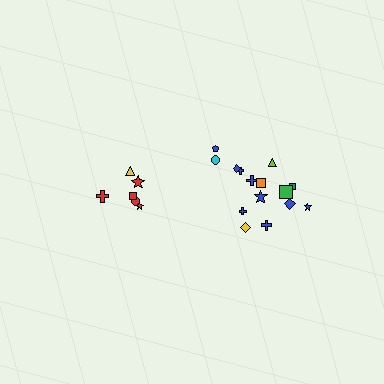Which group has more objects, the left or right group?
The right group.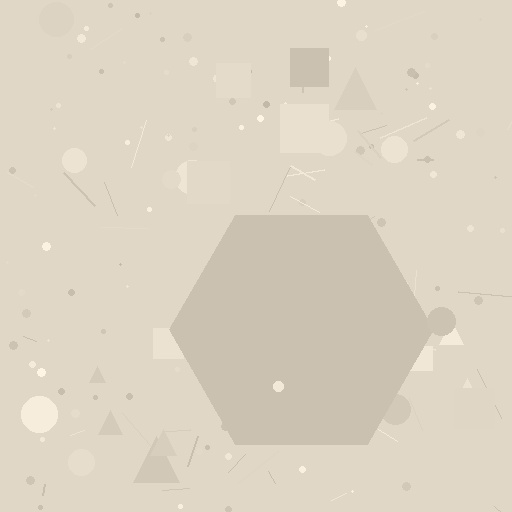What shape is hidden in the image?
A hexagon is hidden in the image.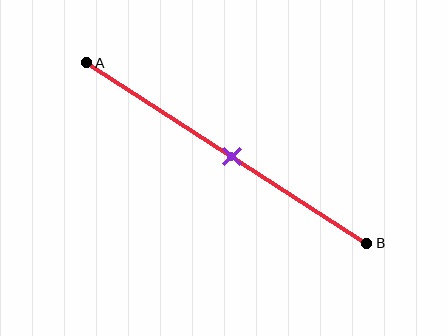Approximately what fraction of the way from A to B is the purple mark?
The purple mark is approximately 50% of the way from A to B.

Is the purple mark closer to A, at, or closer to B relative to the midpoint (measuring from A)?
The purple mark is approximately at the midpoint of segment AB.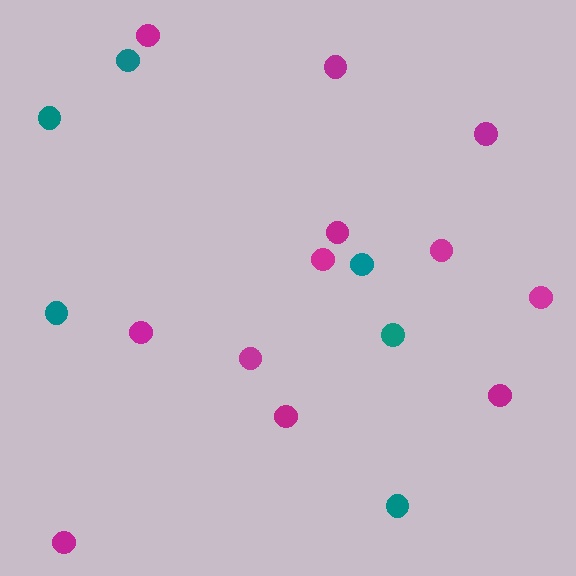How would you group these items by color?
There are 2 groups: one group of magenta circles (12) and one group of teal circles (6).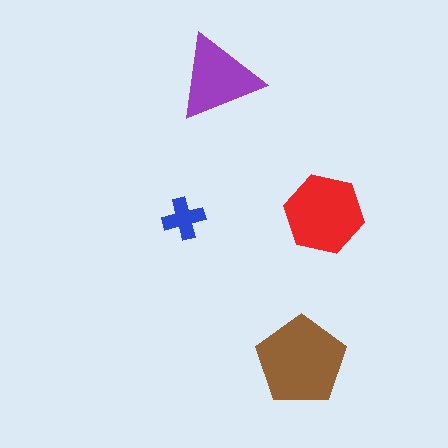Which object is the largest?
The brown pentagon.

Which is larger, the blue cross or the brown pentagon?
The brown pentagon.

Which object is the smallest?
The blue cross.